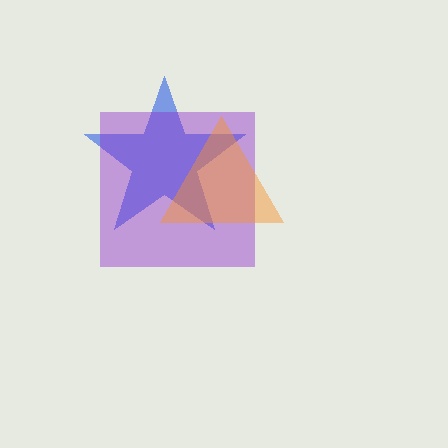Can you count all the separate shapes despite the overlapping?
Yes, there are 3 separate shapes.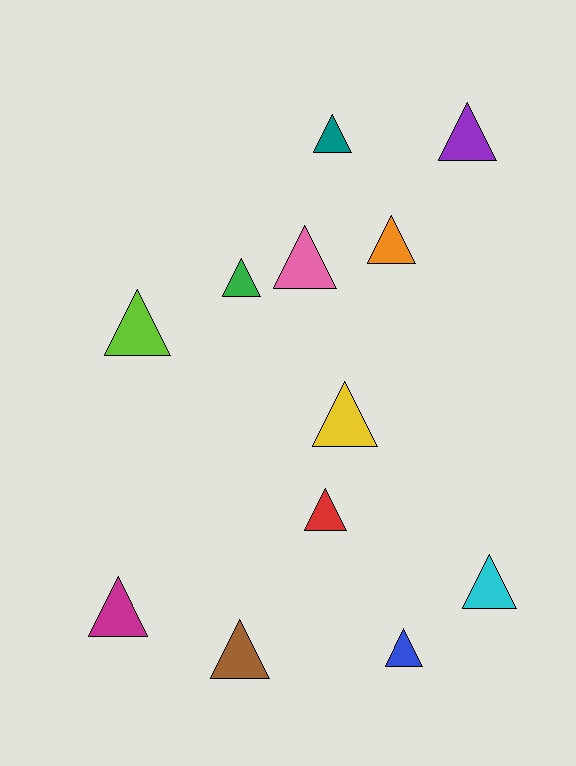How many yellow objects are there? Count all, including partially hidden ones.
There is 1 yellow object.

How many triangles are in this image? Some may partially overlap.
There are 12 triangles.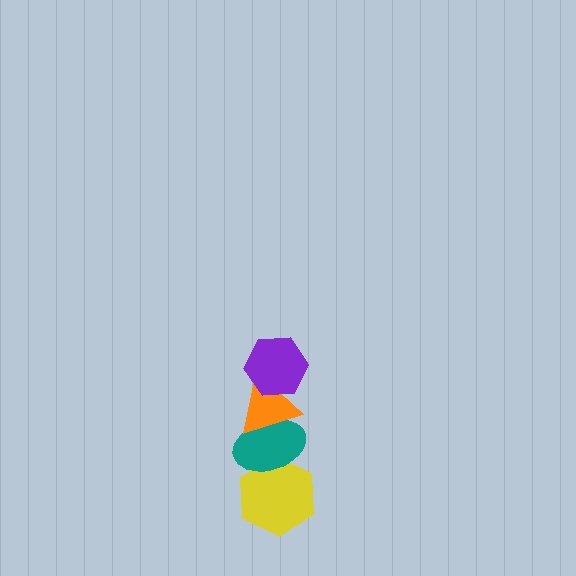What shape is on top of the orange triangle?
The purple hexagon is on top of the orange triangle.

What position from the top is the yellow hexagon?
The yellow hexagon is 4th from the top.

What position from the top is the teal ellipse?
The teal ellipse is 3rd from the top.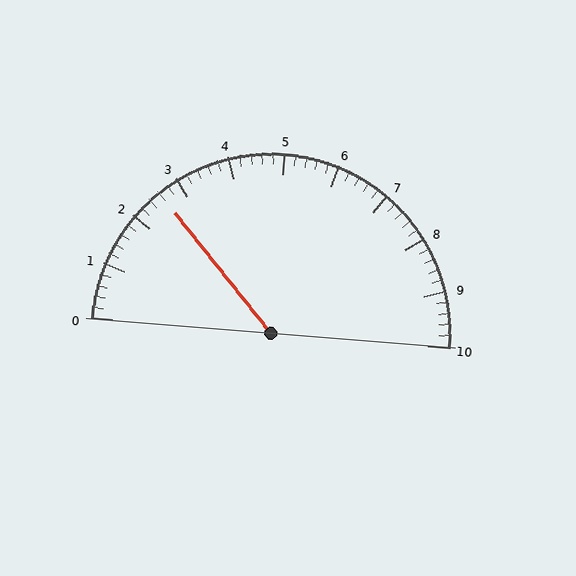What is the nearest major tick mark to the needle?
The nearest major tick mark is 3.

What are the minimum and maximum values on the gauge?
The gauge ranges from 0 to 10.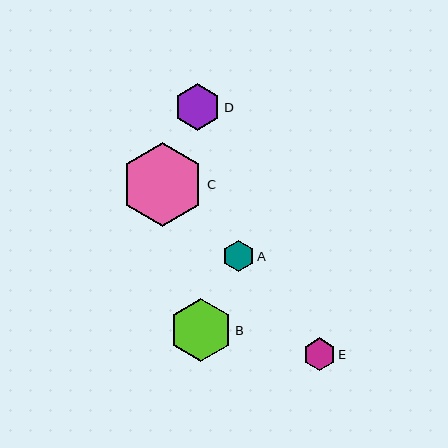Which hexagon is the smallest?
Hexagon A is the smallest with a size of approximately 31 pixels.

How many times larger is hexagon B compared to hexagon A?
Hexagon B is approximately 2.0 times the size of hexagon A.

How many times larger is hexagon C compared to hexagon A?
Hexagon C is approximately 2.7 times the size of hexagon A.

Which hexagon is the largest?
Hexagon C is the largest with a size of approximately 84 pixels.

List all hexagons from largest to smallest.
From largest to smallest: C, B, D, E, A.